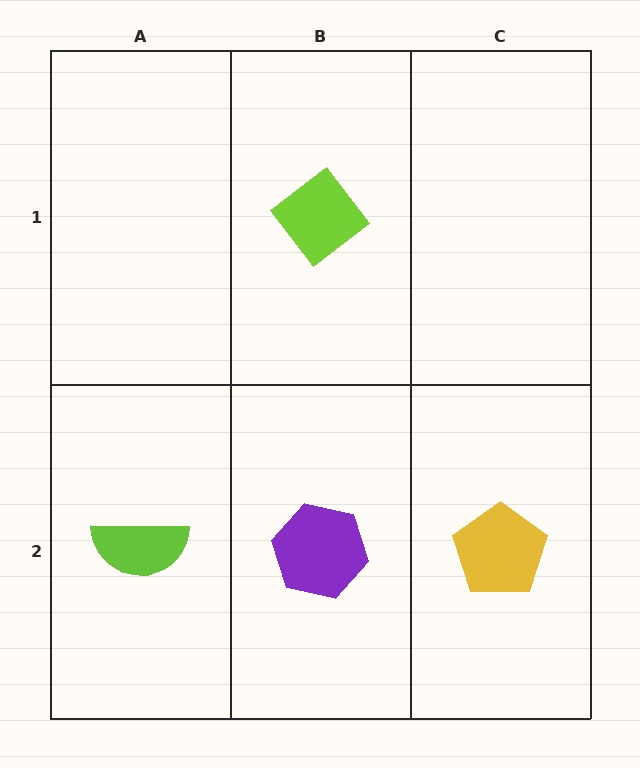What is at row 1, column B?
A lime diamond.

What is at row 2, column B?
A purple hexagon.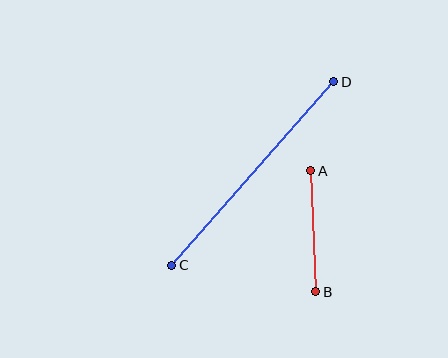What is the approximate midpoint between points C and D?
The midpoint is at approximately (253, 174) pixels.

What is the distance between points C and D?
The distance is approximately 245 pixels.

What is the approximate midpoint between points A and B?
The midpoint is at approximately (313, 231) pixels.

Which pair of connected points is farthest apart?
Points C and D are farthest apart.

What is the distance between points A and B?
The distance is approximately 121 pixels.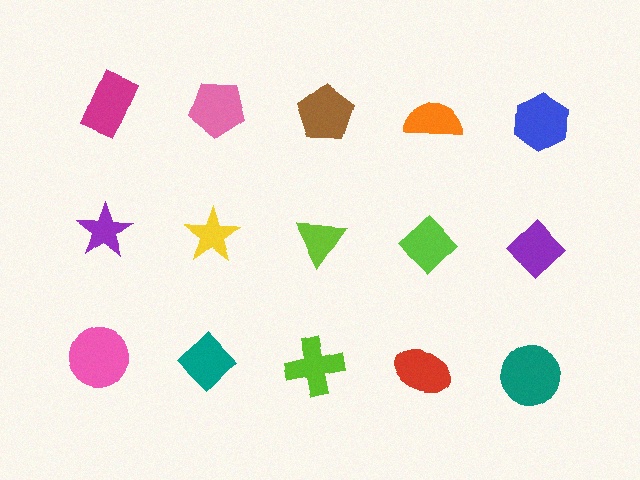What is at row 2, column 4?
A lime diamond.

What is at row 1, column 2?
A pink pentagon.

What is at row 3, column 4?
A red ellipse.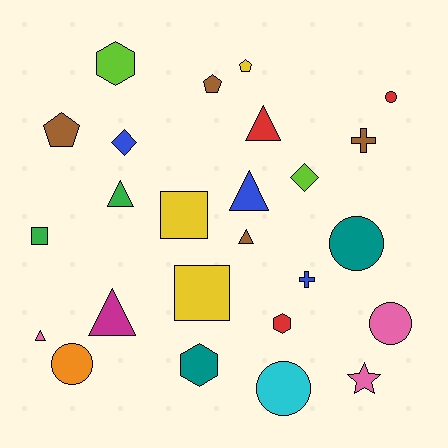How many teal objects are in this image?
There are 2 teal objects.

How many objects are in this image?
There are 25 objects.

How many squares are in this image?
There are 3 squares.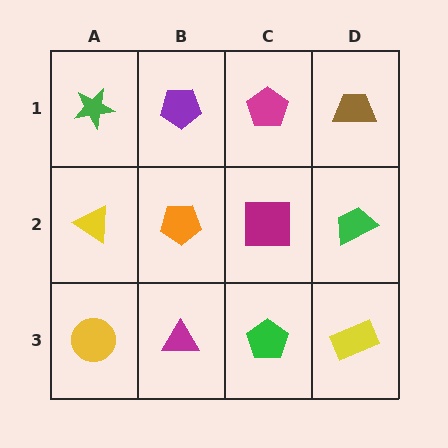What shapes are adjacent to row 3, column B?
An orange pentagon (row 2, column B), a yellow circle (row 3, column A), a green pentagon (row 3, column C).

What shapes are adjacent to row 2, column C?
A magenta pentagon (row 1, column C), a green pentagon (row 3, column C), an orange pentagon (row 2, column B), a green trapezoid (row 2, column D).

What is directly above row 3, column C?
A magenta square.